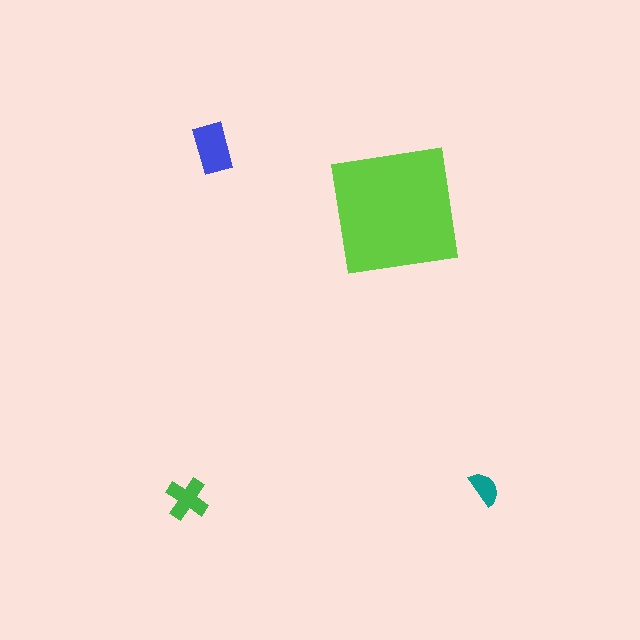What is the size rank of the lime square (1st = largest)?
1st.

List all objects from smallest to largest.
The teal semicircle, the green cross, the blue rectangle, the lime square.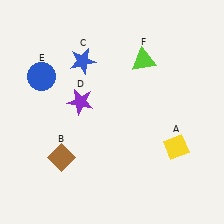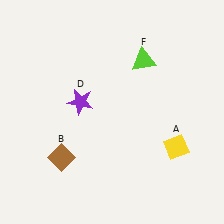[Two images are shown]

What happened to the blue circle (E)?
The blue circle (E) was removed in Image 2. It was in the top-left area of Image 1.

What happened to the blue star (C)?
The blue star (C) was removed in Image 2. It was in the top-left area of Image 1.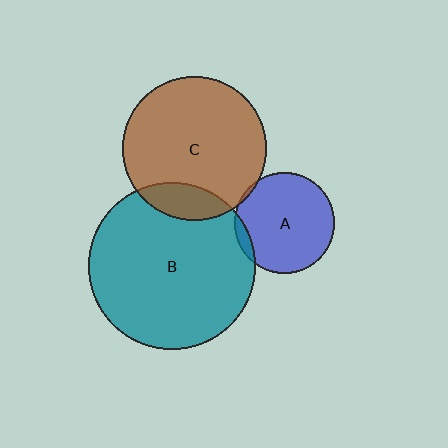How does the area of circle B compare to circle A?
Approximately 2.8 times.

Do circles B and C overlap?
Yes.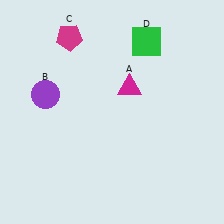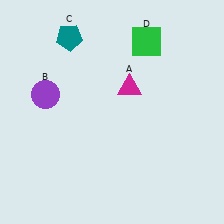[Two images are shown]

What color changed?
The pentagon (C) changed from magenta in Image 1 to teal in Image 2.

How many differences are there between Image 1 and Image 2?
There is 1 difference between the two images.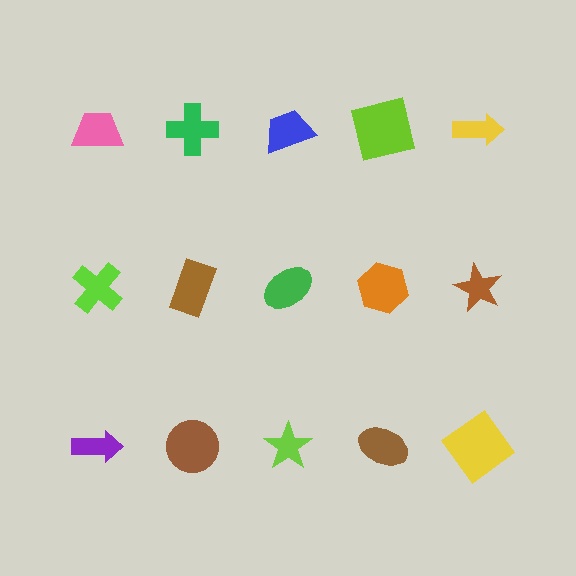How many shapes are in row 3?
5 shapes.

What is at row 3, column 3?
A lime star.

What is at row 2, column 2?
A brown rectangle.